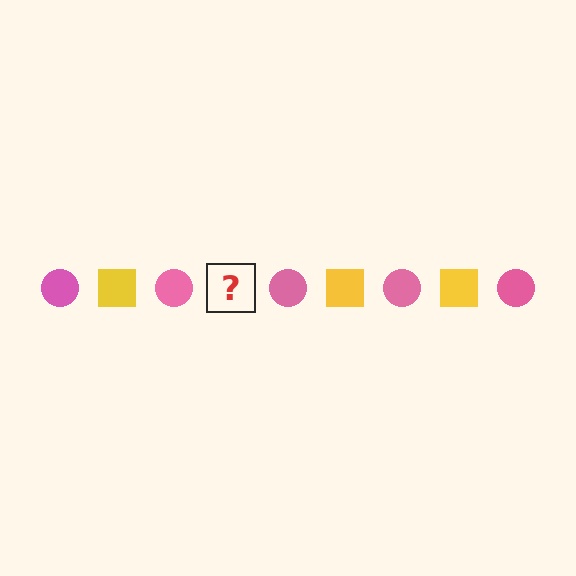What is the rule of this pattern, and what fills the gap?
The rule is that the pattern alternates between pink circle and yellow square. The gap should be filled with a yellow square.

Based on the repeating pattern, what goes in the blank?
The blank should be a yellow square.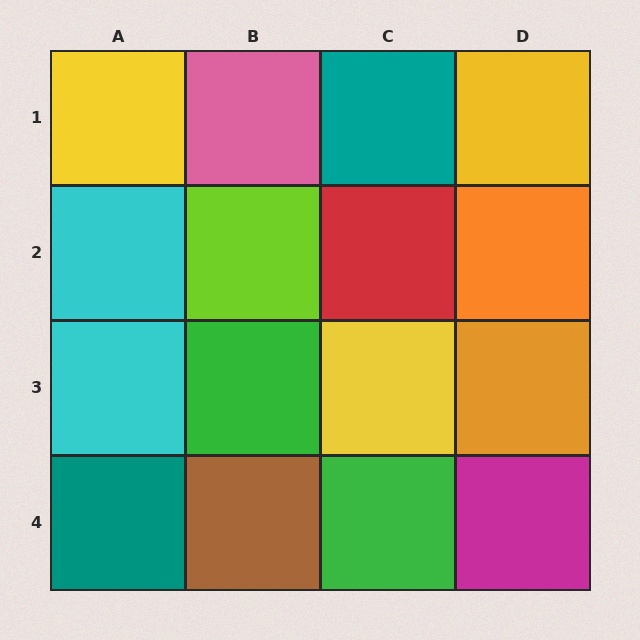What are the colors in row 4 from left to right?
Teal, brown, green, magenta.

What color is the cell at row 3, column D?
Orange.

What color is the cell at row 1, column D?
Yellow.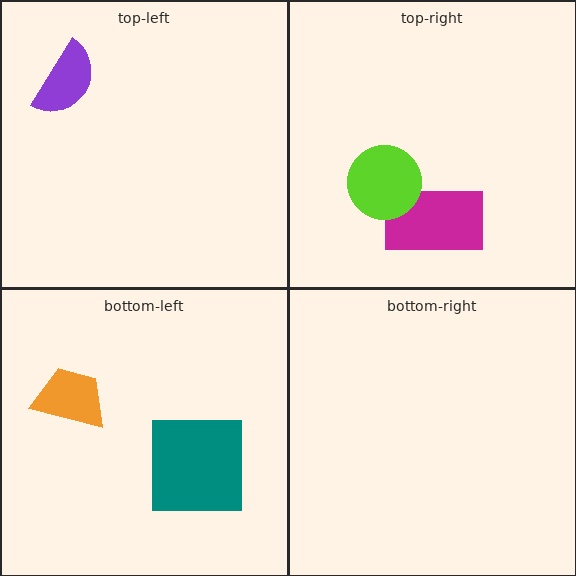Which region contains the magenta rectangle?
The top-right region.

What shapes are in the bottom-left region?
The orange trapezoid, the teal square.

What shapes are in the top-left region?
The purple semicircle.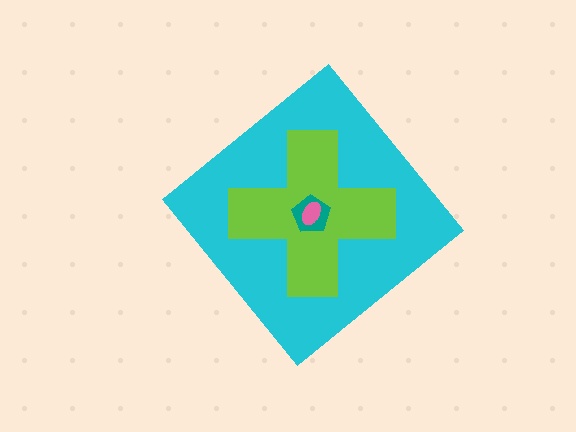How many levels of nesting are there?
4.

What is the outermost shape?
The cyan diamond.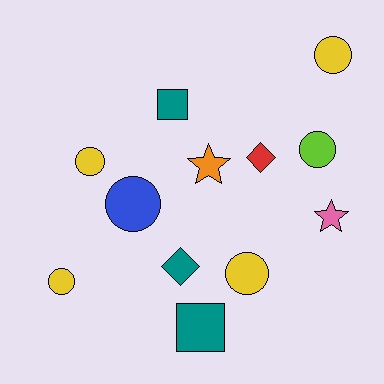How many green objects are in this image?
There are no green objects.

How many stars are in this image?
There are 2 stars.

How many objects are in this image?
There are 12 objects.